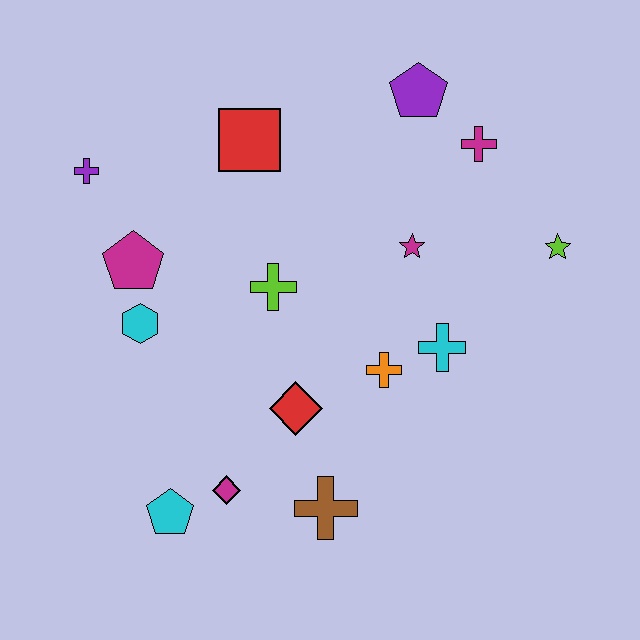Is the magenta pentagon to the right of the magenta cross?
No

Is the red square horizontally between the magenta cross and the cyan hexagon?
Yes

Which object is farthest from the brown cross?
The purple pentagon is farthest from the brown cross.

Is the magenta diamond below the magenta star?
Yes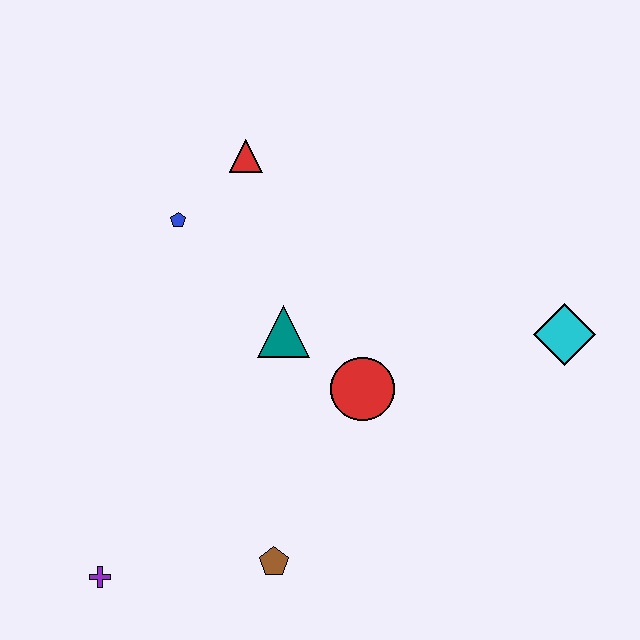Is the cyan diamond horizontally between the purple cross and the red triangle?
No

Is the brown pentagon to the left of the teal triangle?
Yes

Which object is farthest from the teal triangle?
The purple cross is farthest from the teal triangle.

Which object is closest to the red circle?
The teal triangle is closest to the red circle.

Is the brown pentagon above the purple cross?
Yes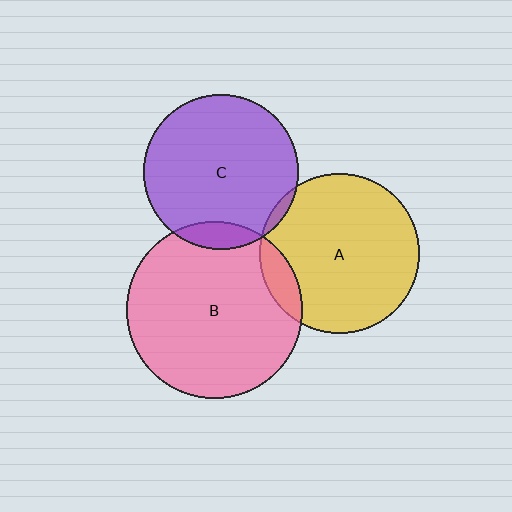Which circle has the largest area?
Circle B (pink).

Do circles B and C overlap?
Yes.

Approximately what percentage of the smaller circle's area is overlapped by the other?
Approximately 10%.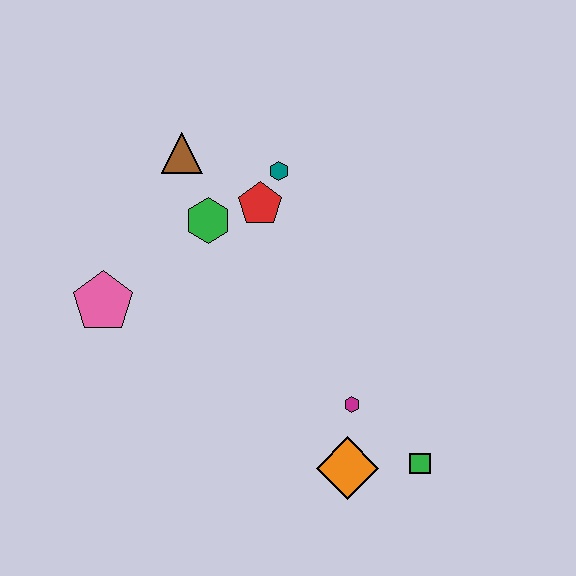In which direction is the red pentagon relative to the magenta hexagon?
The red pentagon is above the magenta hexagon.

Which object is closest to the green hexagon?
The red pentagon is closest to the green hexagon.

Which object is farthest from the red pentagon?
The green square is farthest from the red pentagon.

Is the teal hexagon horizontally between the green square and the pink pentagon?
Yes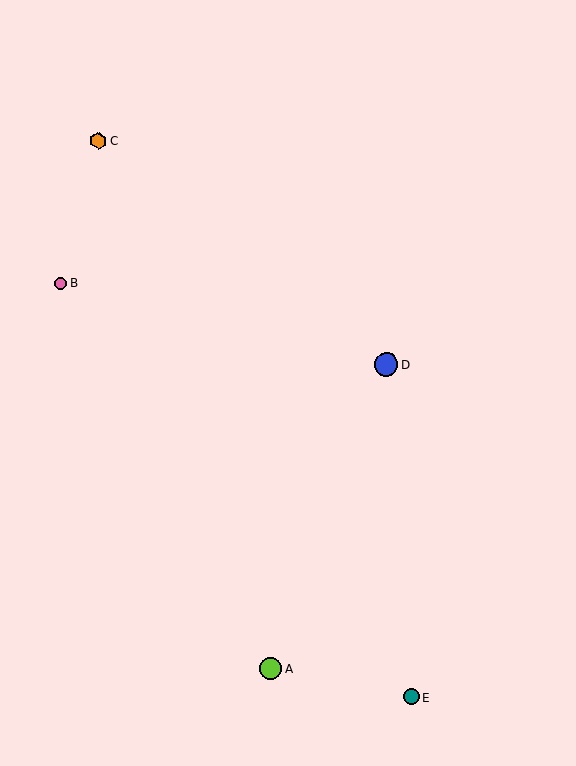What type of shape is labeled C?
Shape C is an orange hexagon.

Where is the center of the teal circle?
The center of the teal circle is at (412, 697).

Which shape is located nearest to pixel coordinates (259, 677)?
The lime circle (labeled A) at (270, 668) is nearest to that location.